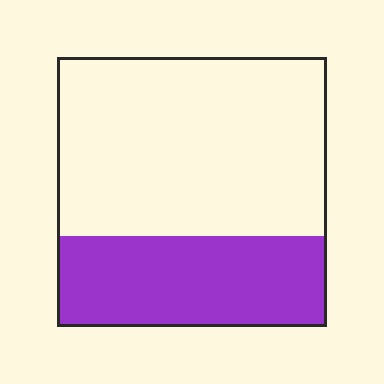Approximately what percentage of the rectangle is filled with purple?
Approximately 35%.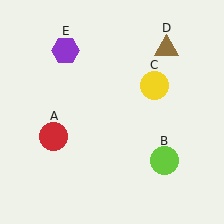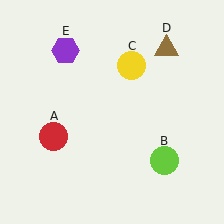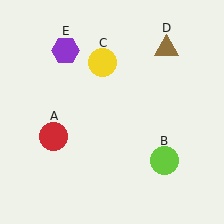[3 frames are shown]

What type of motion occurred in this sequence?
The yellow circle (object C) rotated counterclockwise around the center of the scene.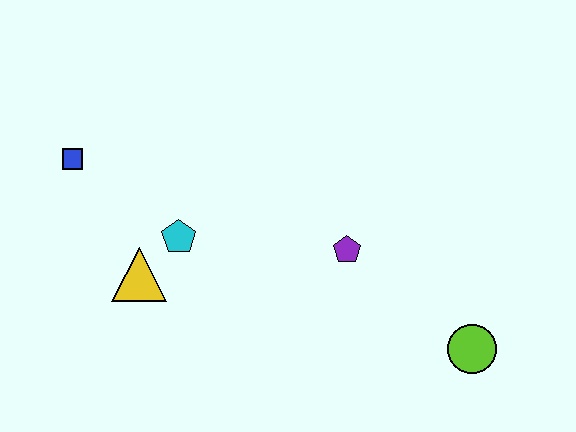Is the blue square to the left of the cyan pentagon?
Yes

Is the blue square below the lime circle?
No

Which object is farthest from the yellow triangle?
The lime circle is farthest from the yellow triangle.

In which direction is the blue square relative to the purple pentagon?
The blue square is to the left of the purple pentagon.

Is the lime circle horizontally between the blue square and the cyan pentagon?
No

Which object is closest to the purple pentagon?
The lime circle is closest to the purple pentagon.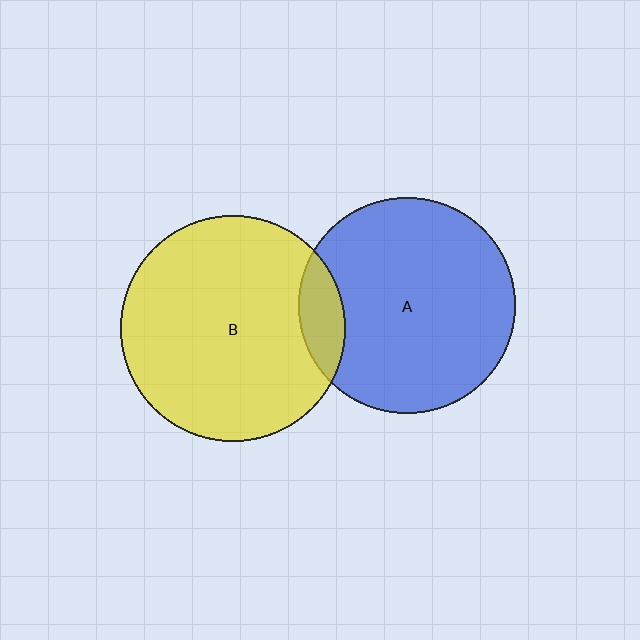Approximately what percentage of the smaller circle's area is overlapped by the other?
Approximately 10%.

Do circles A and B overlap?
Yes.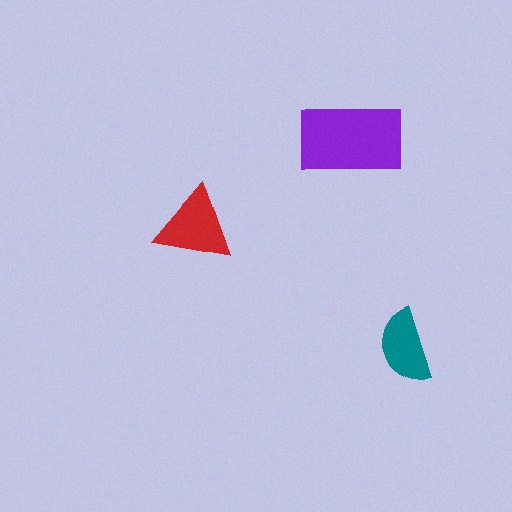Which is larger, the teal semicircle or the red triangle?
The red triangle.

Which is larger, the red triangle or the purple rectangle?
The purple rectangle.